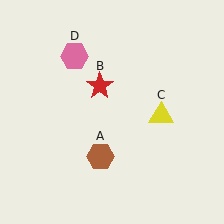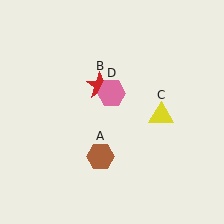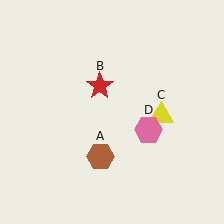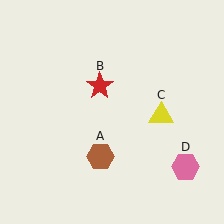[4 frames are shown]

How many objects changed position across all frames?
1 object changed position: pink hexagon (object D).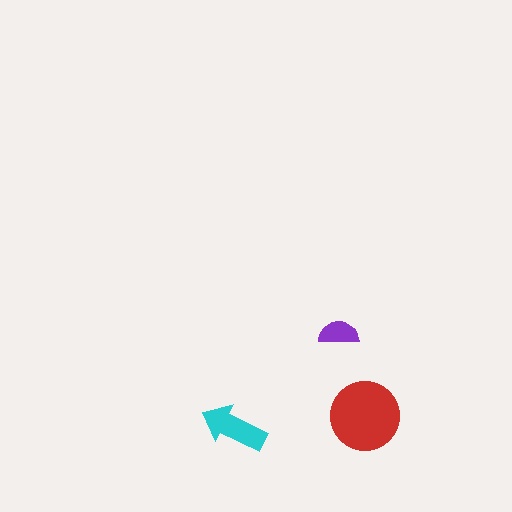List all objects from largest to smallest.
The red circle, the cyan arrow, the purple semicircle.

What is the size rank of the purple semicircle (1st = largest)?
3rd.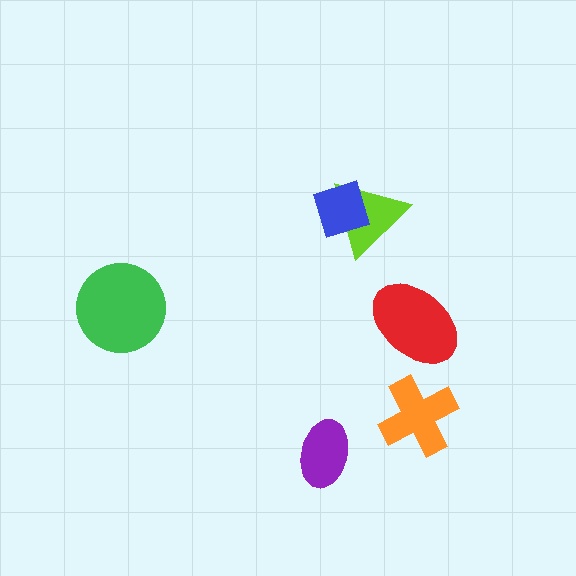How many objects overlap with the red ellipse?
0 objects overlap with the red ellipse.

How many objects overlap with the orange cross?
0 objects overlap with the orange cross.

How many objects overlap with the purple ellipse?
0 objects overlap with the purple ellipse.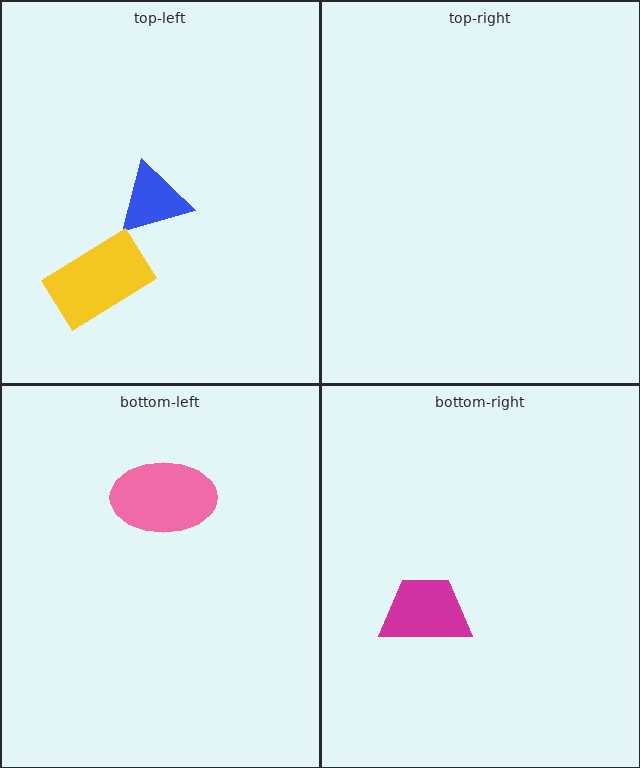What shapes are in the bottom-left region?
The pink ellipse.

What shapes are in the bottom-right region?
The magenta trapezoid.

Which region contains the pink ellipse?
The bottom-left region.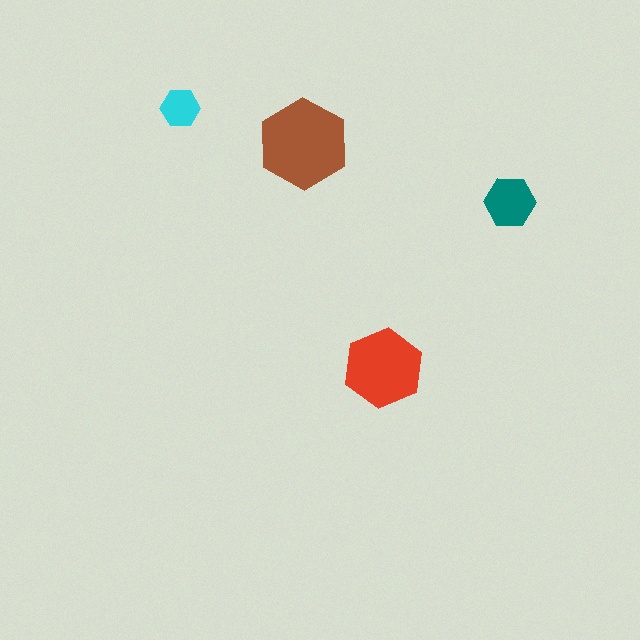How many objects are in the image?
There are 4 objects in the image.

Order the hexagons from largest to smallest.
the brown one, the red one, the teal one, the cyan one.